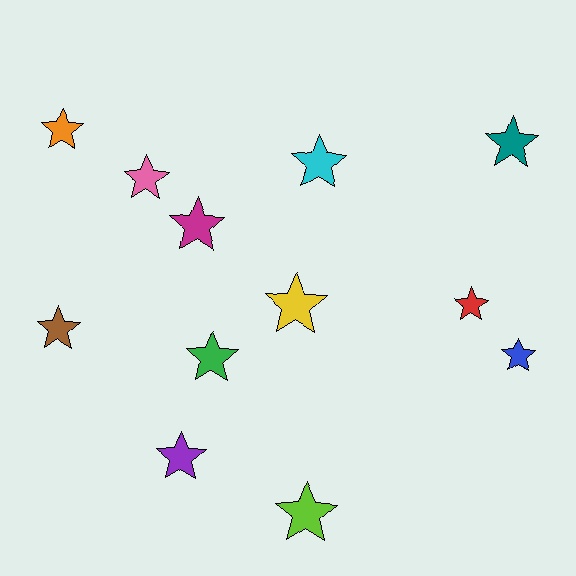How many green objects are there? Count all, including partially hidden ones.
There is 1 green object.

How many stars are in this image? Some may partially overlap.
There are 12 stars.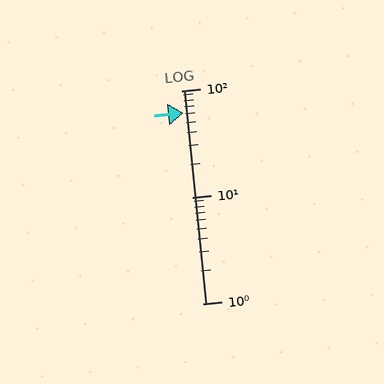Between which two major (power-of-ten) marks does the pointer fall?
The pointer is between 10 and 100.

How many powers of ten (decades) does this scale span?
The scale spans 2 decades, from 1 to 100.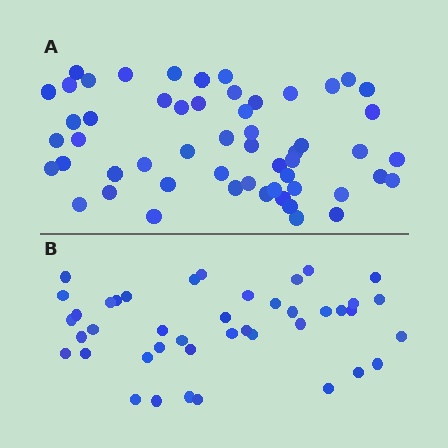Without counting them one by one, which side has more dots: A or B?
Region A (the top region) has more dots.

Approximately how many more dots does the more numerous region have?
Region A has approximately 15 more dots than region B.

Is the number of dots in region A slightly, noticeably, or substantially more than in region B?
Region A has noticeably more, but not dramatically so. The ratio is roughly 1.3 to 1.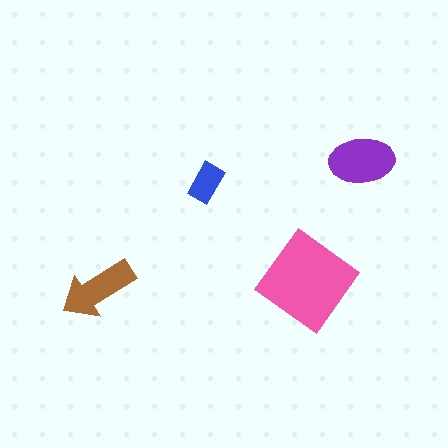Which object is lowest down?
The brown arrow is bottommost.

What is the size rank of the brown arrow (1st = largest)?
3rd.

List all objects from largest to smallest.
The pink diamond, the purple ellipse, the brown arrow, the blue rectangle.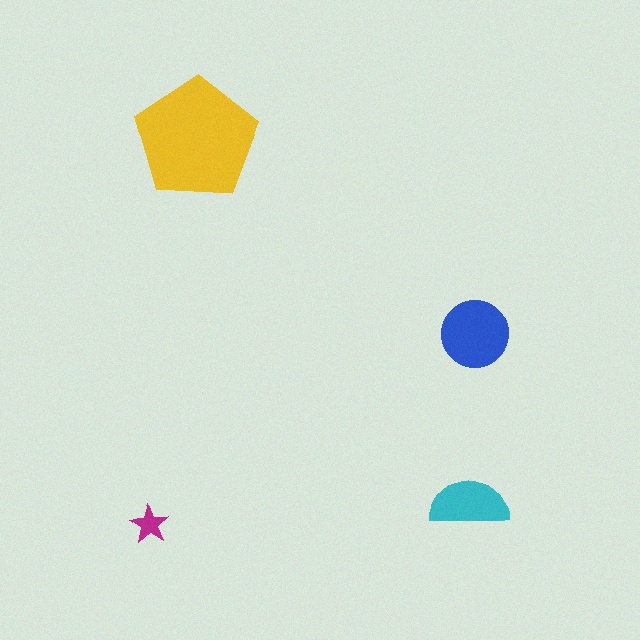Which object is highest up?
The yellow pentagon is topmost.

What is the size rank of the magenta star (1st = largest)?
4th.